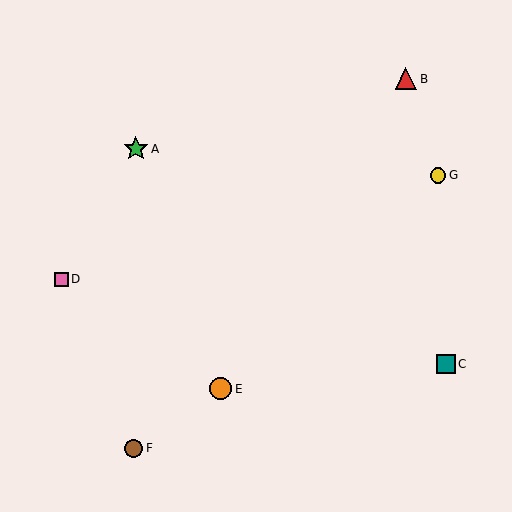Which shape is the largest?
The green star (labeled A) is the largest.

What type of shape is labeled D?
Shape D is a pink square.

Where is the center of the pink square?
The center of the pink square is at (61, 279).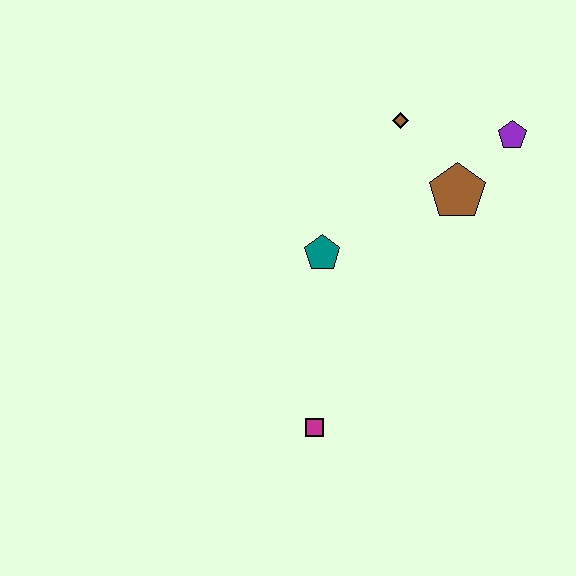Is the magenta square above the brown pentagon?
No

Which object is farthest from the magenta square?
The purple pentagon is farthest from the magenta square.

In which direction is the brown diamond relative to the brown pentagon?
The brown diamond is above the brown pentagon.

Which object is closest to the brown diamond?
The brown pentagon is closest to the brown diamond.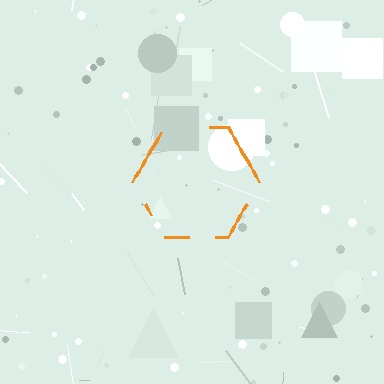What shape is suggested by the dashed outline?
The dashed outline suggests a hexagon.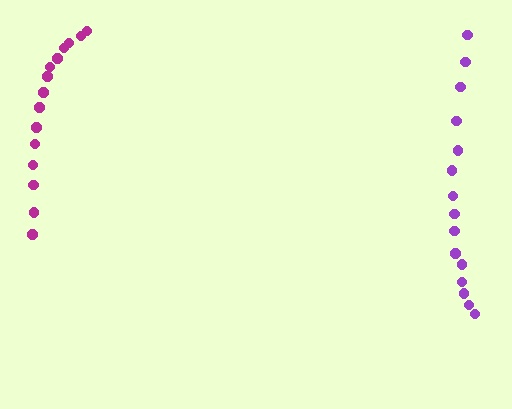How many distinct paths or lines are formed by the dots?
There are 2 distinct paths.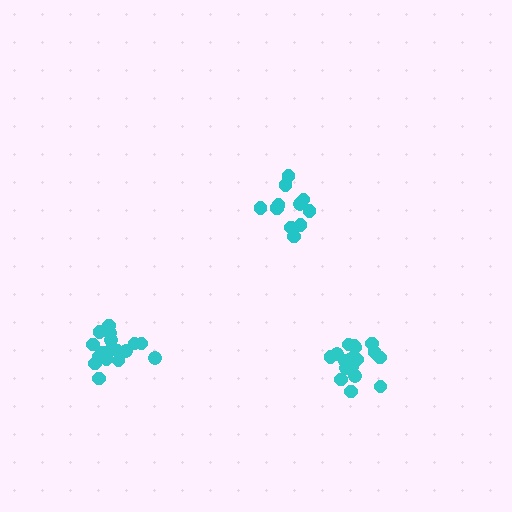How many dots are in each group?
Group 1: 17 dots, Group 2: 18 dots, Group 3: 12 dots (47 total).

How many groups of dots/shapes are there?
There are 3 groups.